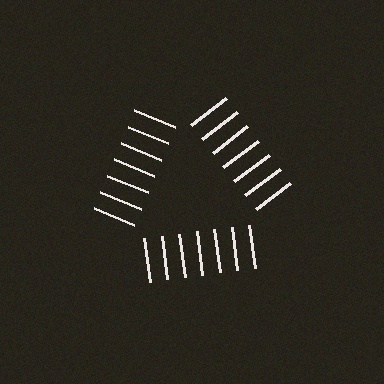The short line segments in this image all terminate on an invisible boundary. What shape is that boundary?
An illusory triangle — the line segments terminate on its edges but no continuous stroke is drawn.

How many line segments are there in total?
21 — 7 along each of the 3 edges.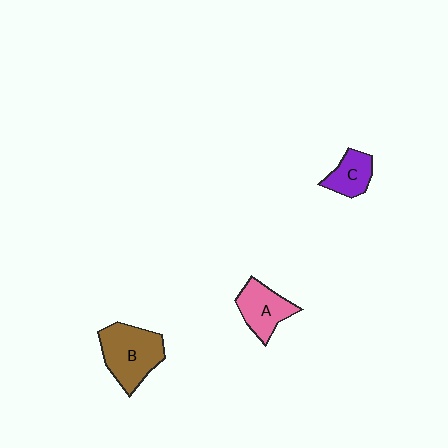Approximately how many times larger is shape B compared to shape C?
Approximately 1.9 times.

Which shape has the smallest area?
Shape C (purple).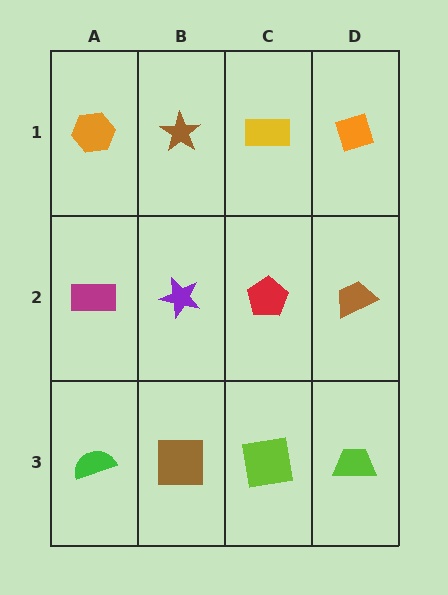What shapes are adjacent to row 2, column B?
A brown star (row 1, column B), a brown square (row 3, column B), a magenta rectangle (row 2, column A), a red pentagon (row 2, column C).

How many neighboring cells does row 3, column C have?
3.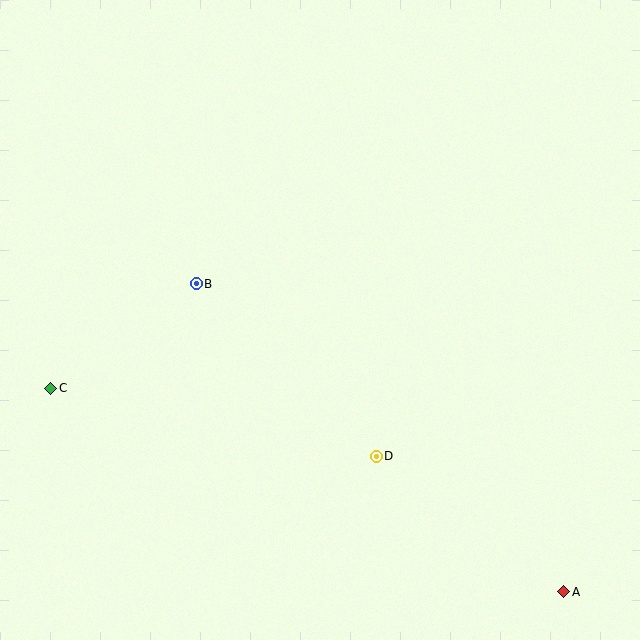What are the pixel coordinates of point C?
Point C is at (51, 388).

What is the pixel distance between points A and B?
The distance between A and B is 479 pixels.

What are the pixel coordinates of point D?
Point D is at (376, 456).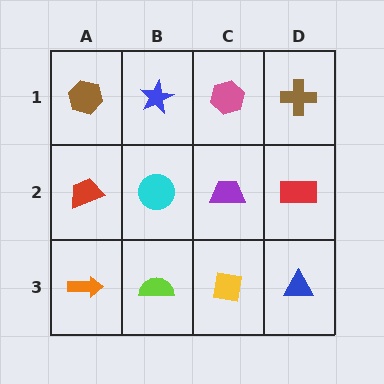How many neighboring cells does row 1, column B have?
3.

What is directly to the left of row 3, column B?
An orange arrow.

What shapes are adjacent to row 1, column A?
A red trapezoid (row 2, column A), a blue star (row 1, column B).